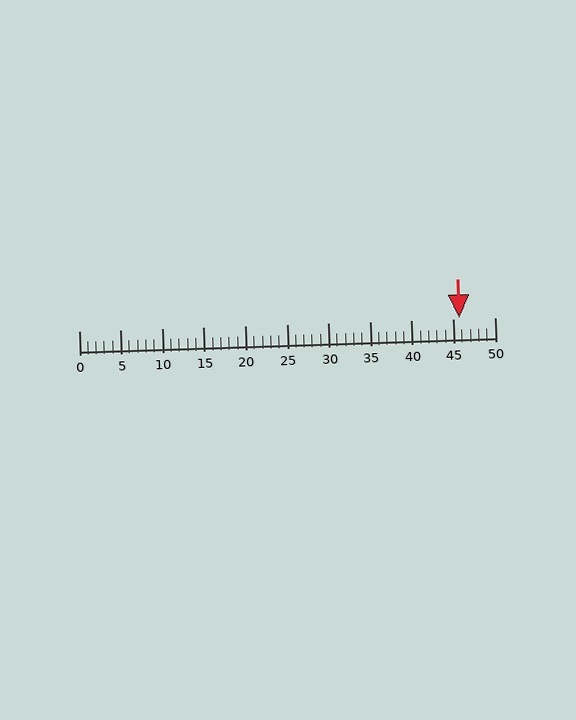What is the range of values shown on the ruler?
The ruler shows values from 0 to 50.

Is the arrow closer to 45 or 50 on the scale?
The arrow is closer to 45.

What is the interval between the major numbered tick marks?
The major tick marks are spaced 5 units apart.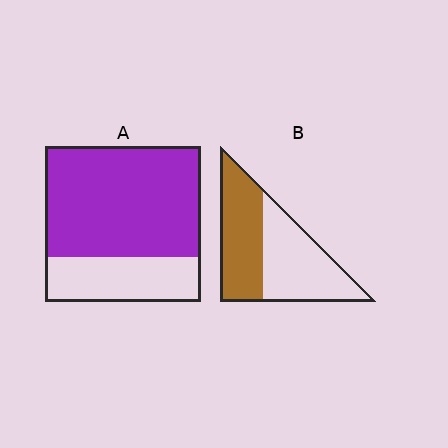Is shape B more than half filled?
Roughly half.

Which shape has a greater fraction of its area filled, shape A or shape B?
Shape A.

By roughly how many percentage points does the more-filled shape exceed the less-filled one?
By roughly 25 percentage points (A over B).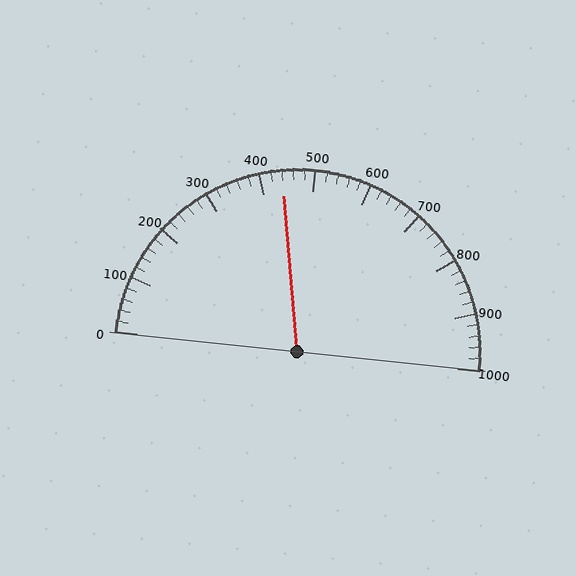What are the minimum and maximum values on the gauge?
The gauge ranges from 0 to 1000.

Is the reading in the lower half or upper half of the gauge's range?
The reading is in the lower half of the range (0 to 1000).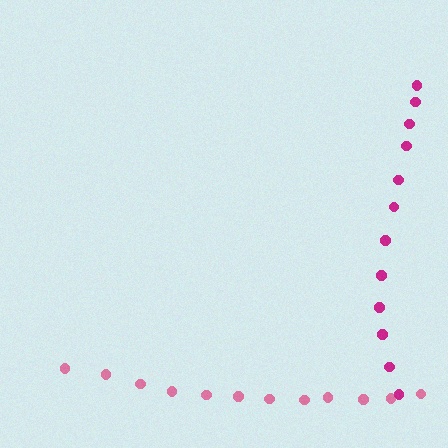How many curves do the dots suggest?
There are 2 distinct paths.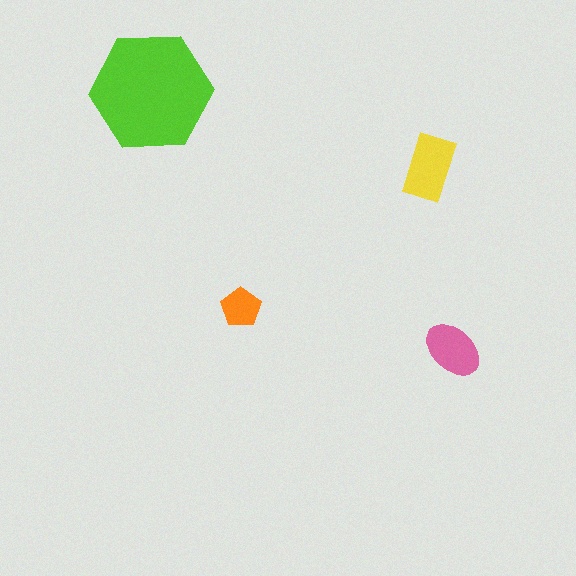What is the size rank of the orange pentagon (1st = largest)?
4th.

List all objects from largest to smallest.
The lime hexagon, the yellow rectangle, the pink ellipse, the orange pentagon.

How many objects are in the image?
There are 4 objects in the image.